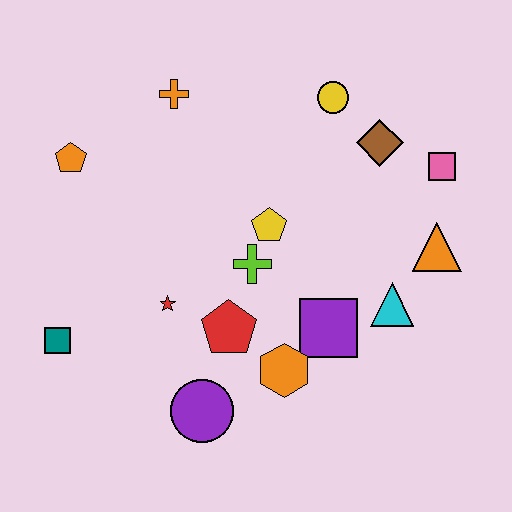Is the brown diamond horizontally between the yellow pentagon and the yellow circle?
No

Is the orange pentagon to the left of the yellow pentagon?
Yes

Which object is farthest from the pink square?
The teal square is farthest from the pink square.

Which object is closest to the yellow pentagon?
The lime cross is closest to the yellow pentagon.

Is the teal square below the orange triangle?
Yes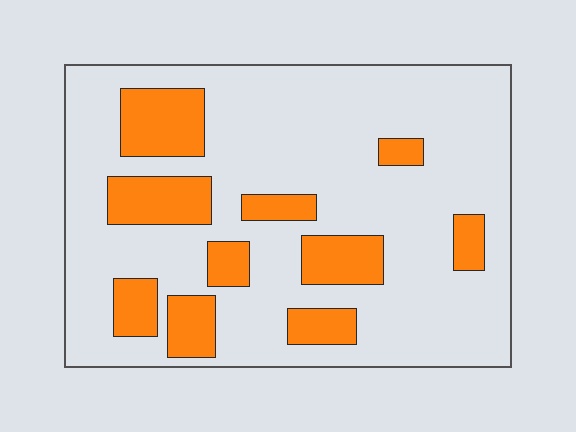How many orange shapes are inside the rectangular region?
10.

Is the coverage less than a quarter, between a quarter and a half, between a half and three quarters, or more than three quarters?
Less than a quarter.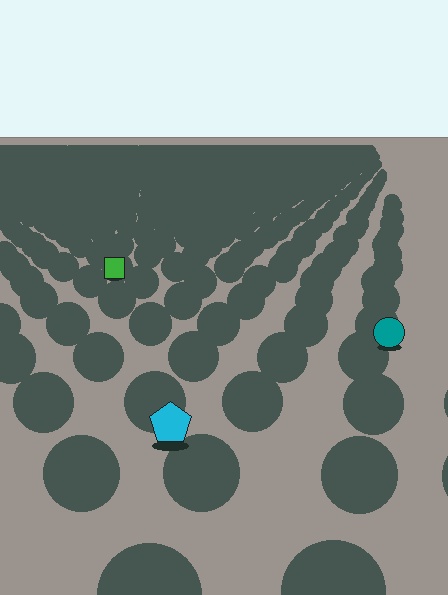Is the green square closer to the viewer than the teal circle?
No. The teal circle is closer — you can tell from the texture gradient: the ground texture is coarser near it.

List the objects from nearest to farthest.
From nearest to farthest: the cyan pentagon, the teal circle, the green square.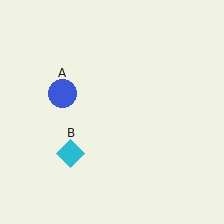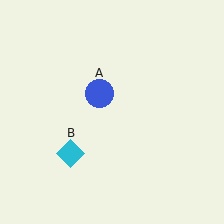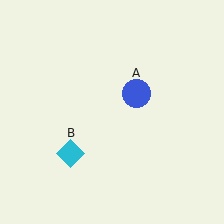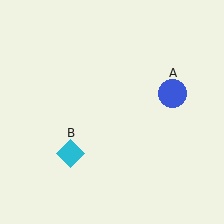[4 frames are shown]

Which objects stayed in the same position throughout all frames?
Cyan diamond (object B) remained stationary.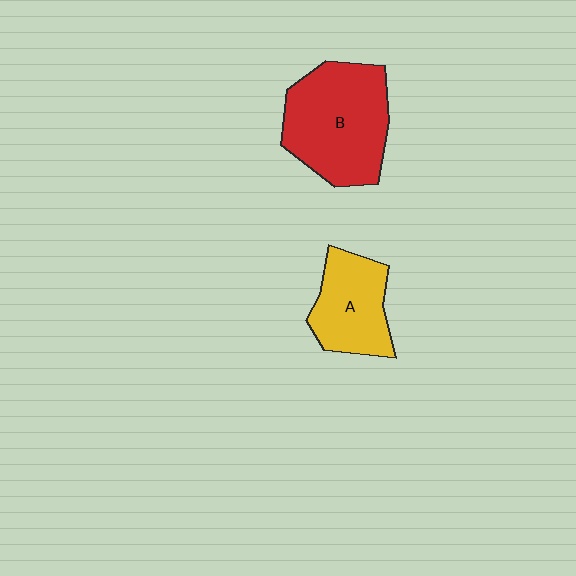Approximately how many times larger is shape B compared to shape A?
Approximately 1.6 times.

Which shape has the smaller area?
Shape A (yellow).